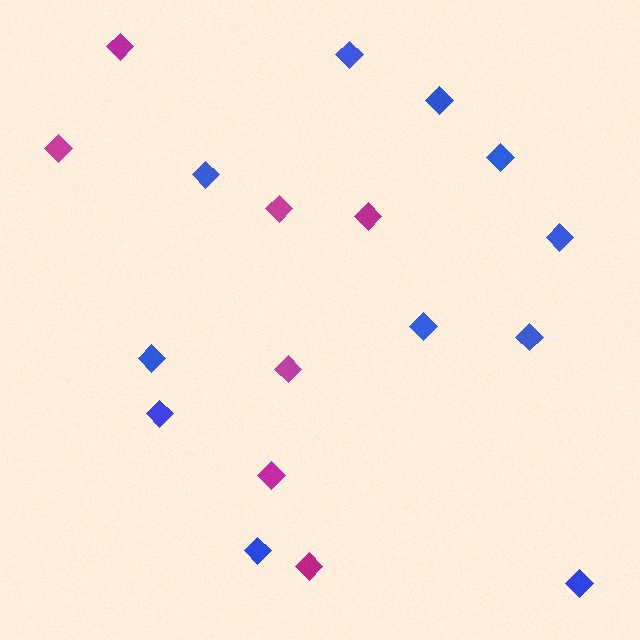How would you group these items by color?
There are 2 groups: one group of magenta diamonds (7) and one group of blue diamonds (11).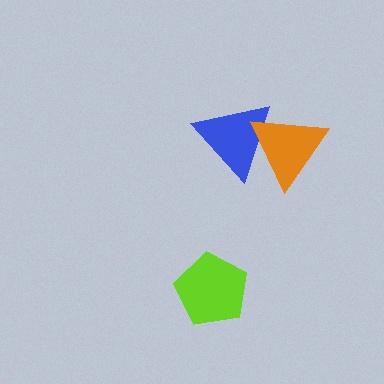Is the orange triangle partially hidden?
No, no other shape covers it.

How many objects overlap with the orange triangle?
1 object overlaps with the orange triangle.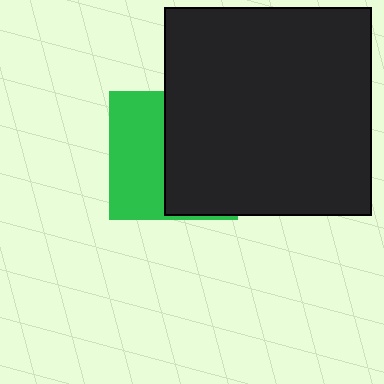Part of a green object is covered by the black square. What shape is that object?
It is a square.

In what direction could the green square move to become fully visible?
The green square could move left. That would shift it out from behind the black square entirely.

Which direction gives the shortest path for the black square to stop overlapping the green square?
Moving right gives the shortest separation.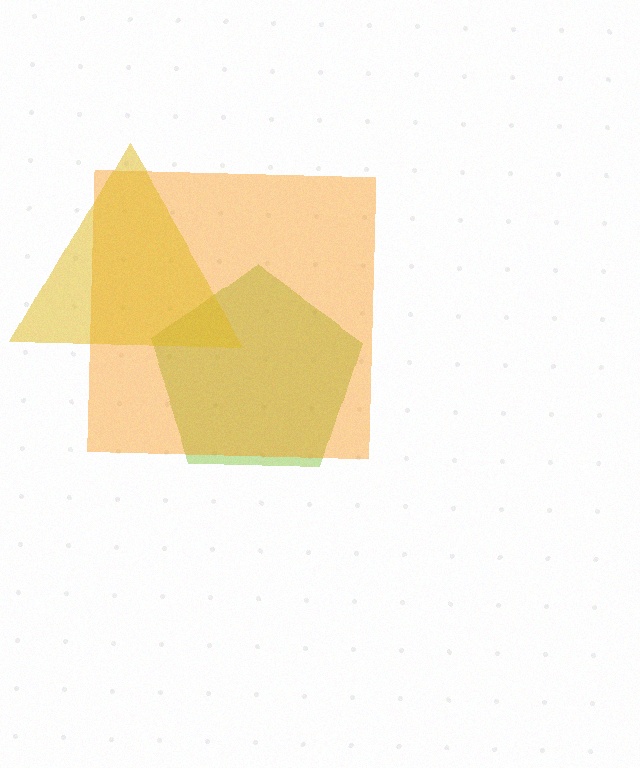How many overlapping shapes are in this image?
There are 3 overlapping shapes in the image.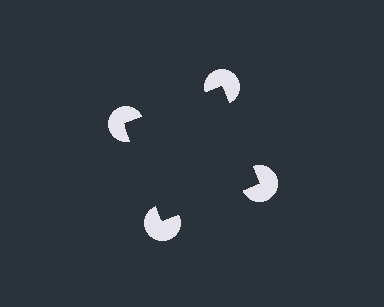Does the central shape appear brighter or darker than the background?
It typically appears slightly darker than the background, even though no actual brightness change is drawn.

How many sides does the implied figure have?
4 sides.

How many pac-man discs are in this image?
There are 4 — one at each vertex of the illusory square.